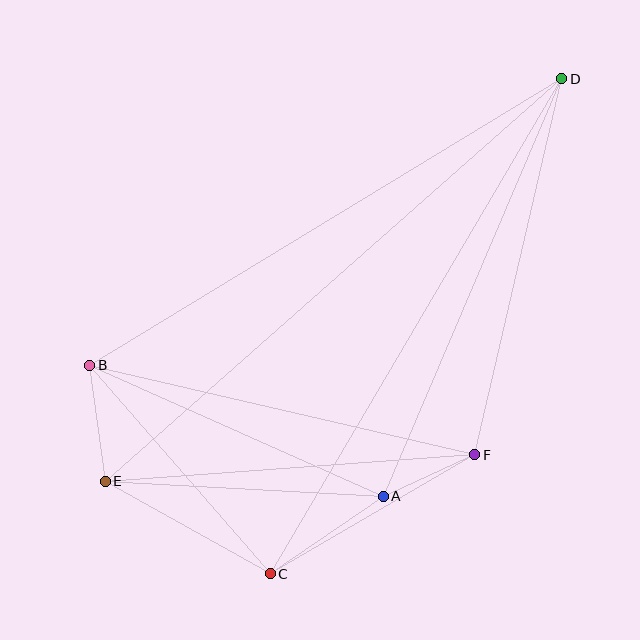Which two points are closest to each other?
Points A and F are closest to each other.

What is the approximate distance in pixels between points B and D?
The distance between B and D is approximately 552 pixels.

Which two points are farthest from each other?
Points D and E are farthest from each other.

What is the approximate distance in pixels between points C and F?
The distance between C and F is approximately 237 pixels.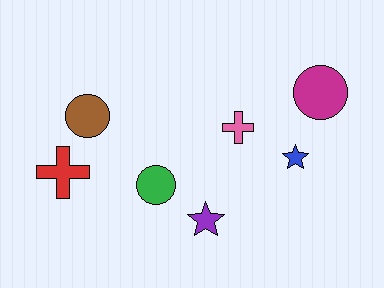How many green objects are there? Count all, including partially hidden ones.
There is 1 green object.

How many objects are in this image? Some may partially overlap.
There are 7 objects.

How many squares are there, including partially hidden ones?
There are no squares.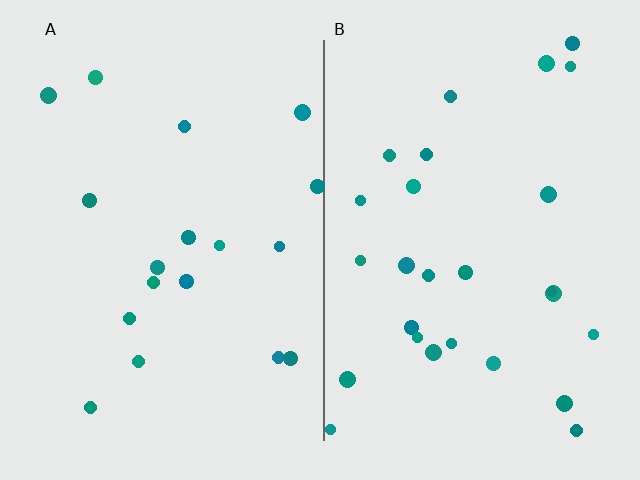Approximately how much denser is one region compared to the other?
Approximately 1.5× — region B over region A.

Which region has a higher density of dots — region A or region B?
B (the right).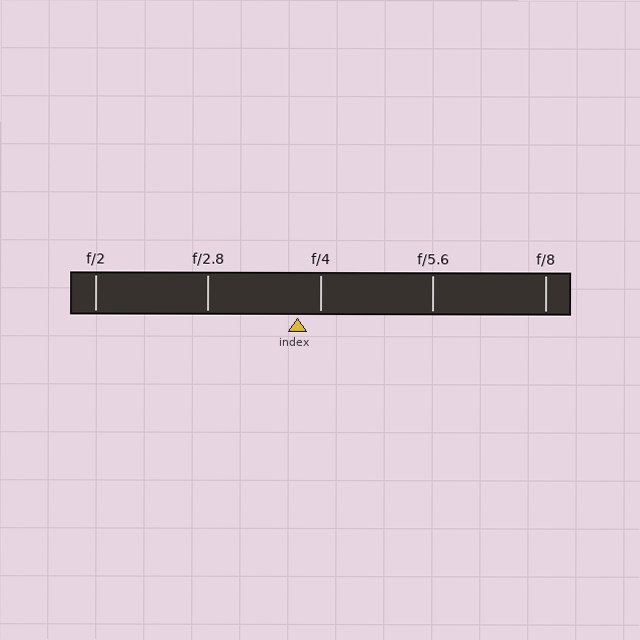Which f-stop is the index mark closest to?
The index mark is closest to f/4.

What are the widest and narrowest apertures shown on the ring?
The widest aperture shown is f/2 and the narrowest is f/8.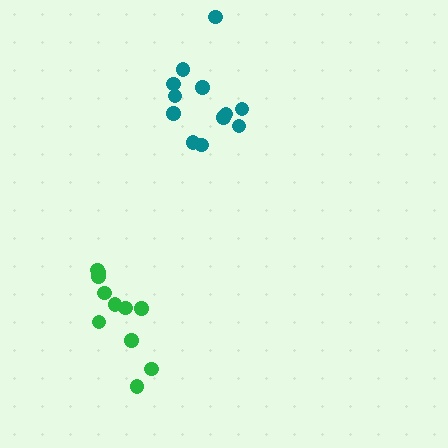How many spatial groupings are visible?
There are 2 spatial groupings.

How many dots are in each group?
Group 1: 11 dots, Group 2: 12 dots (23 total).